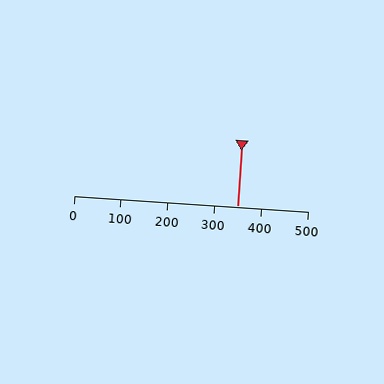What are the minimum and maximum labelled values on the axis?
The axis runs from 0 to 500.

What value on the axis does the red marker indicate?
The marker indicates approximately 350.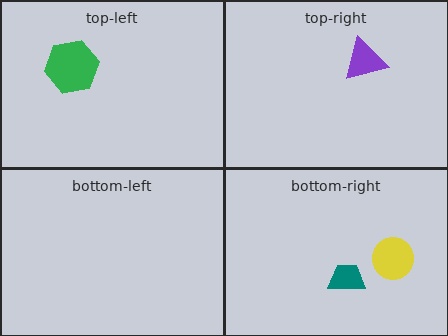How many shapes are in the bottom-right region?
2.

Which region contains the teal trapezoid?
The bottom-right region.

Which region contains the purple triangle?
The top-right region.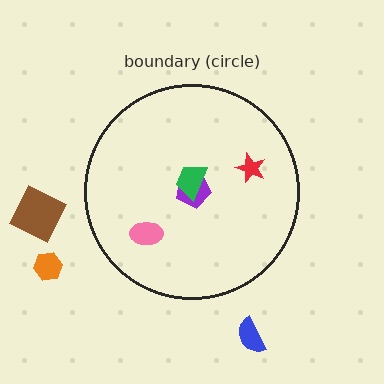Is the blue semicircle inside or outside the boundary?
Outside.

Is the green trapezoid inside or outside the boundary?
Inside.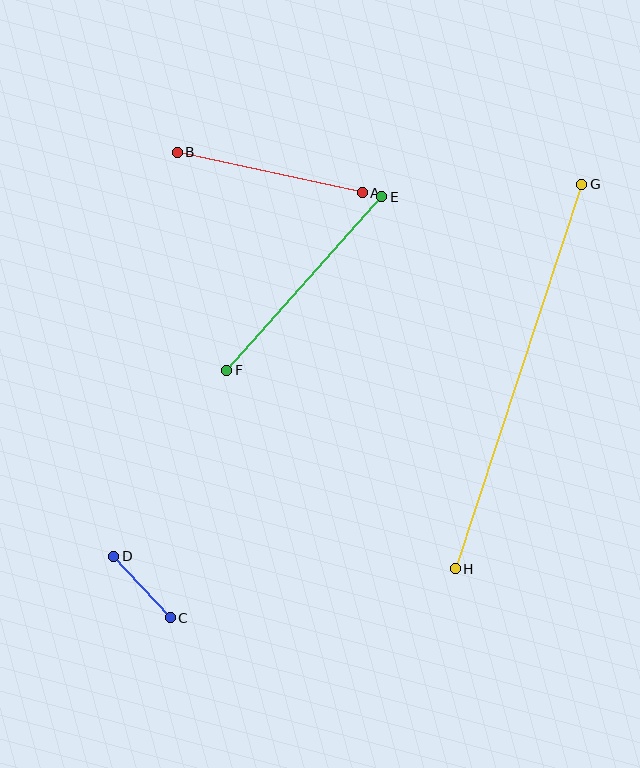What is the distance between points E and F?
The distance is approximately 233 pixels.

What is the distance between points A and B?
The distance is approximately 189 pixels.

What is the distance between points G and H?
The distance is approximately 405 pixels.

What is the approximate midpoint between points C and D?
The midpoint is at approximately (142, 587) pixels.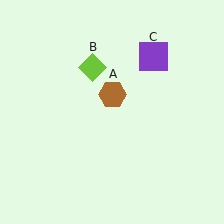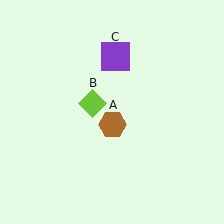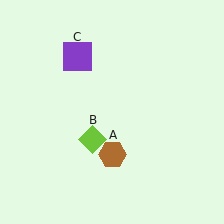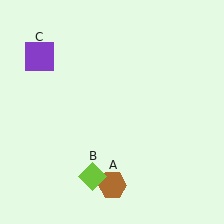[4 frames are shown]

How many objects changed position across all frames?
3 objects changed position: brown hexagon (object A), lime diamond (object B), purple square (object C).